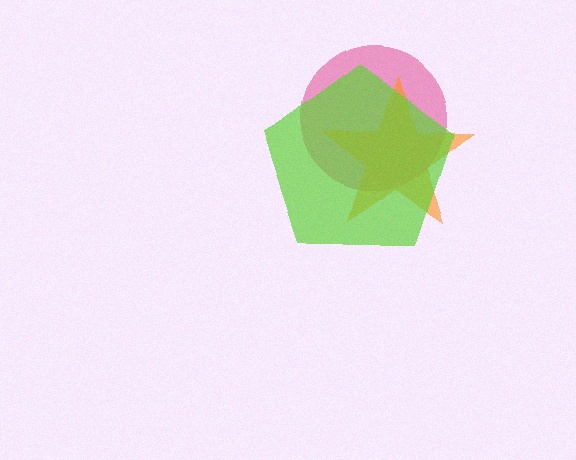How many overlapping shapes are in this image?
There are 3 overlapping shapes in the image.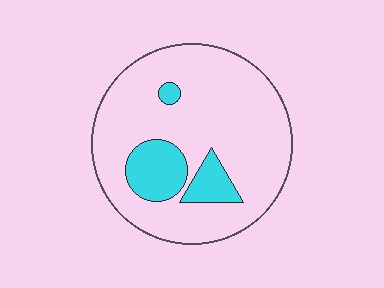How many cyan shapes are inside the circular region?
3.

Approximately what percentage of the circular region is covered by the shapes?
Approximately 15%.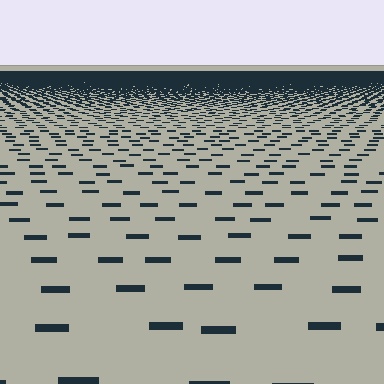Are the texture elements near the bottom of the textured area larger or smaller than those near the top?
Larger. Near the bottom, elements are closer to the viewer and appear at a bigger on-screen size.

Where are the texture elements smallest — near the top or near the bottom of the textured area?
Near the top.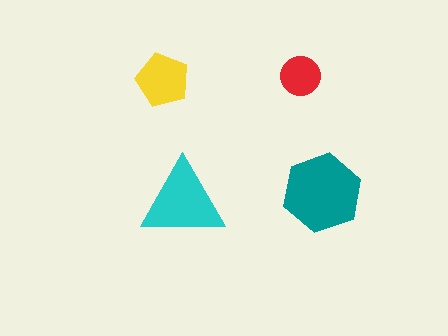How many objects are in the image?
There are 4 objects in the image.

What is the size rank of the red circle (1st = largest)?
4th.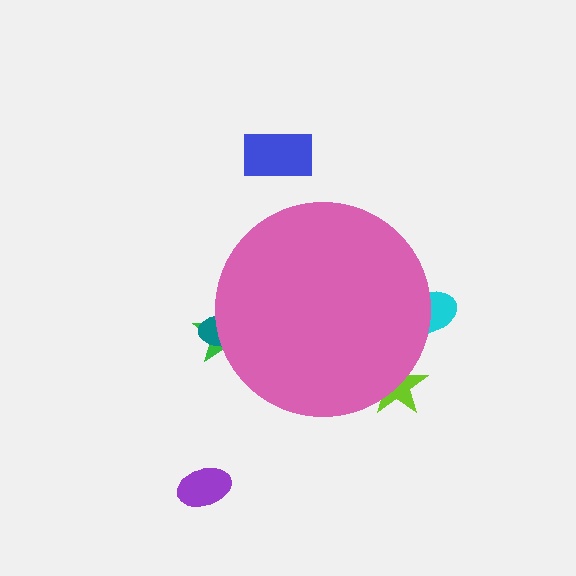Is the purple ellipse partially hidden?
No, the purple ellipse is fully visible.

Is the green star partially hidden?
Yes, the green star is partially hidden behind the pink circle.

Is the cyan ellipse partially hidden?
Yes, the cyan ellipse is partially hidden behind the pink circle.